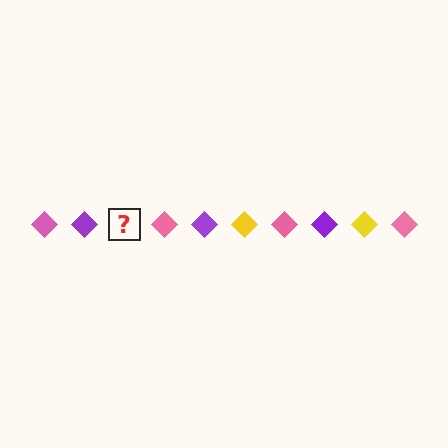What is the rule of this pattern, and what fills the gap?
The rule is that the pattern cycles through pink, purple, yellow diamonds. The gap should be filled with a yellow diamond.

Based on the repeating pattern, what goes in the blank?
The blank should be a yellow diamond.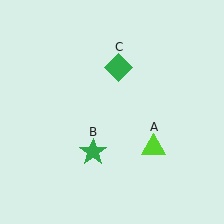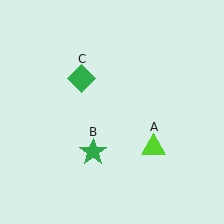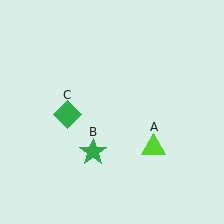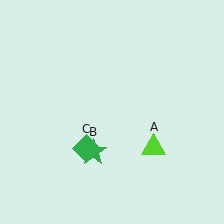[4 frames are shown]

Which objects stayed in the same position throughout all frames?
Lime triangle (object A) and green star (object B) remained stationary.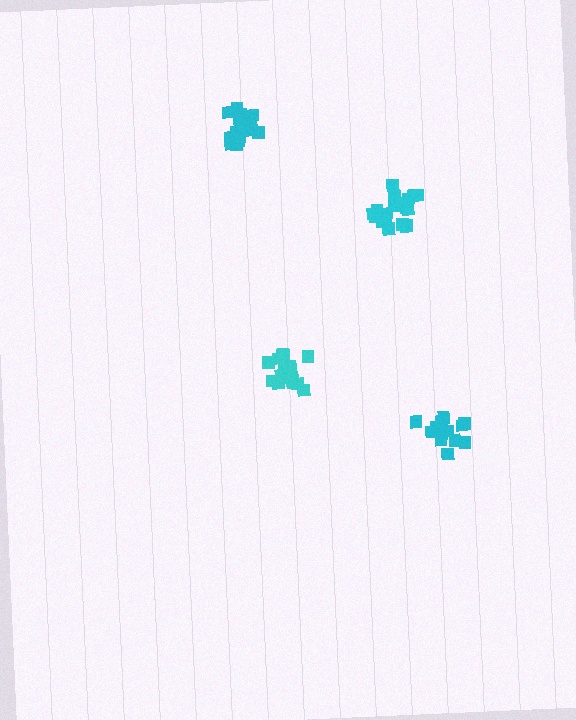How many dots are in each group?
Group 1: 14 dots, Group 2: 17 dots, Group 3: 18 dots, Group 4: 20 dots (69 total).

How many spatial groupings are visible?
There are 4 spatial groupings.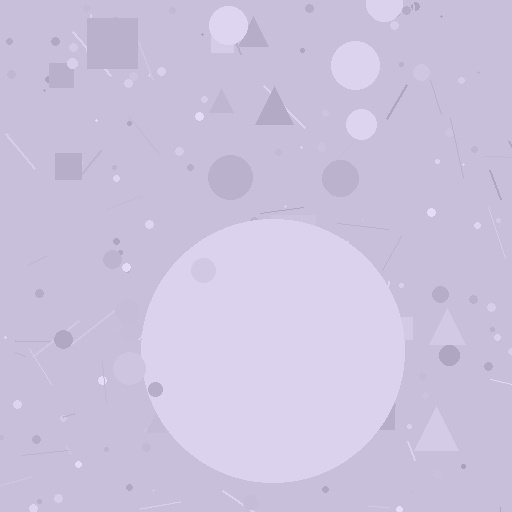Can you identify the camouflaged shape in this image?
The camouflaged shape is a circle.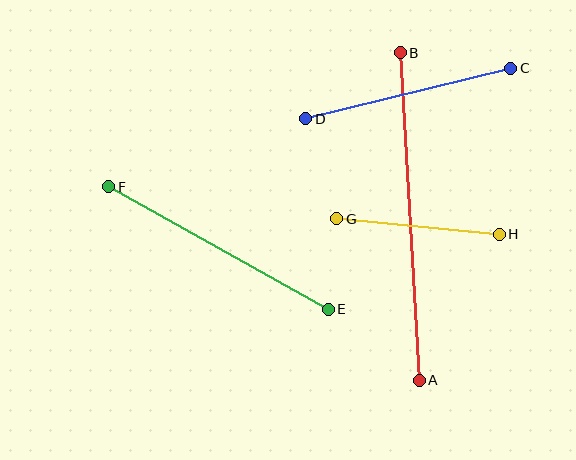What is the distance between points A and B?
The distance is approximately 328 pixels.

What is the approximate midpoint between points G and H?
The midpoint is at approximately (418, 227) pixels.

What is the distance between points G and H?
The distance is approximately 164 pixels.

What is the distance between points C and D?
The distance is approximately 211 pixels.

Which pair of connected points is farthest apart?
Points A and B are farthest apart.